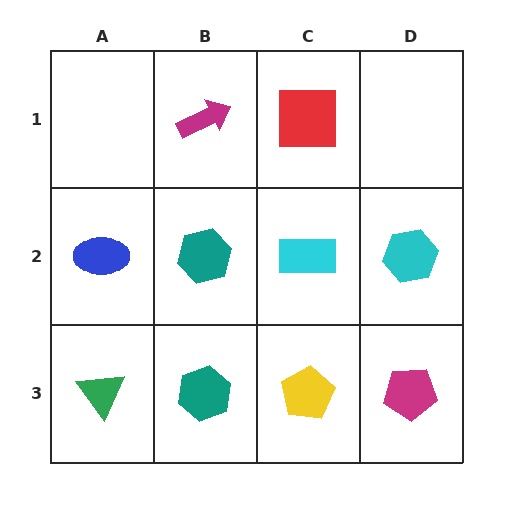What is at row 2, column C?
A cyan rectangle.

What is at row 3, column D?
A magenta pentagon.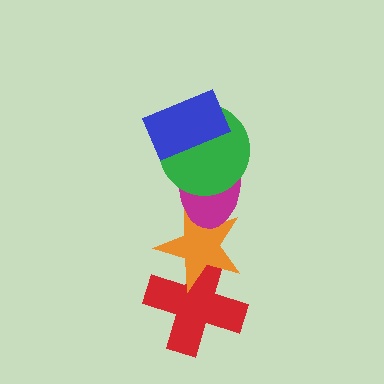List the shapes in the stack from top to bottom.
From top to bottom: the blue rectangle, the green circle, the magenta ellipse, the orange star, the red cross.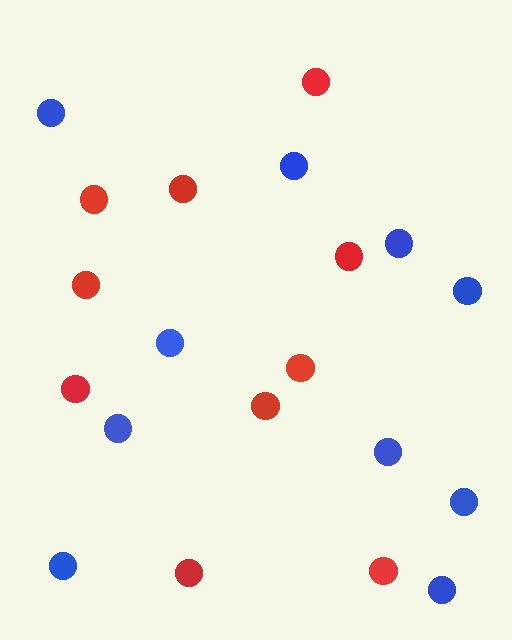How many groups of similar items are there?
There are 2 groups: one group of blue circles (10) and one group of red circles (10).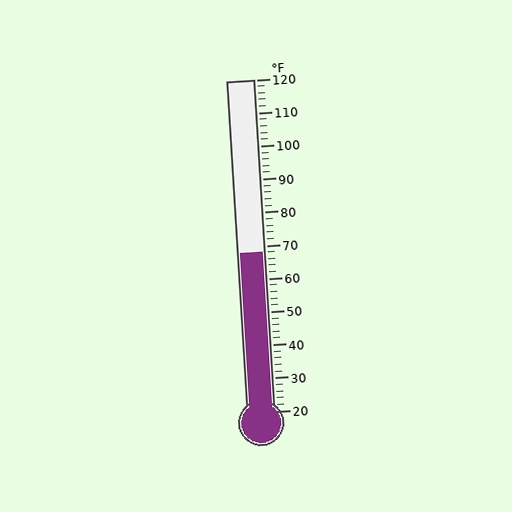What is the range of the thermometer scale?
The thermometer scale ranges from 20°F to 120°F.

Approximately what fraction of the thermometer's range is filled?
The thermometer is filled to approximately 50% of its range.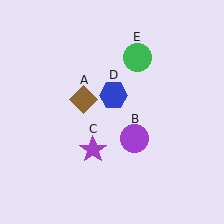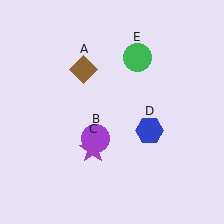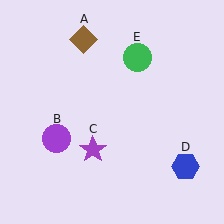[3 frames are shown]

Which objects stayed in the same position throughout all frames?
Purple star (object C) and green circle (object E) remained stationary.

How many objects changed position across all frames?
3 objects changed position: brown diamond (object A), purple circle (object B), blue hexagon (object D).